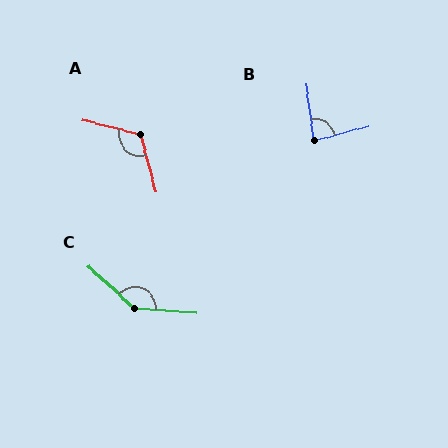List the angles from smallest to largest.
B (83°), A (119°), C (142°).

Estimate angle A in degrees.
Approximately 119 degrees.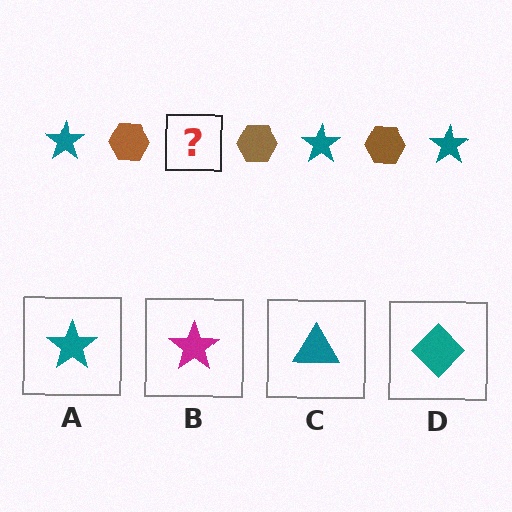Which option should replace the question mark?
Option A.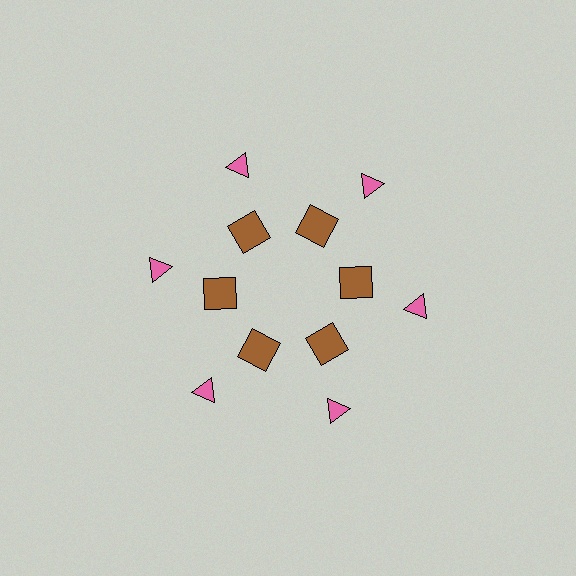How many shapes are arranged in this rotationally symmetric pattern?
There are 12 shapes, arranged in 6 groups of 2.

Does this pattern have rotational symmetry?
Yes, this pattern has 6-fold rotational symmetry. It looks the same after rotating 60 degrees around the center.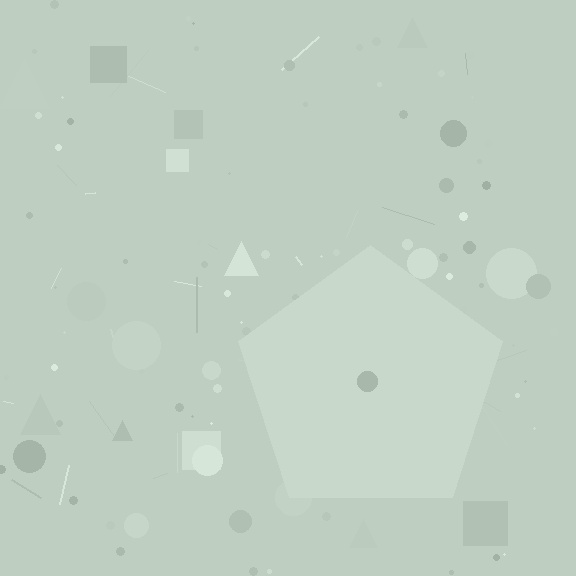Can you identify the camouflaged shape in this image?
The camouflaged shape is a pentagon.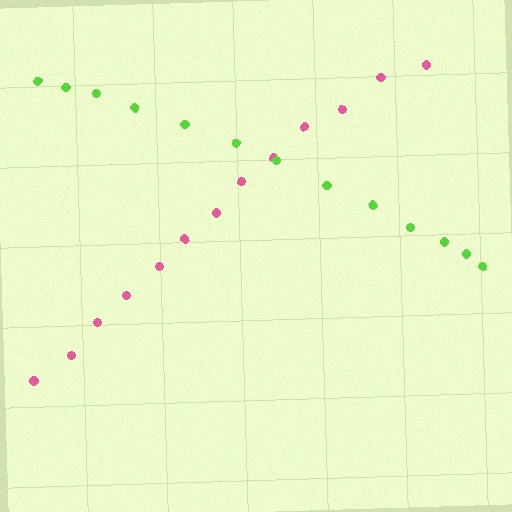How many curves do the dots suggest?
There are 2 distinct paths.